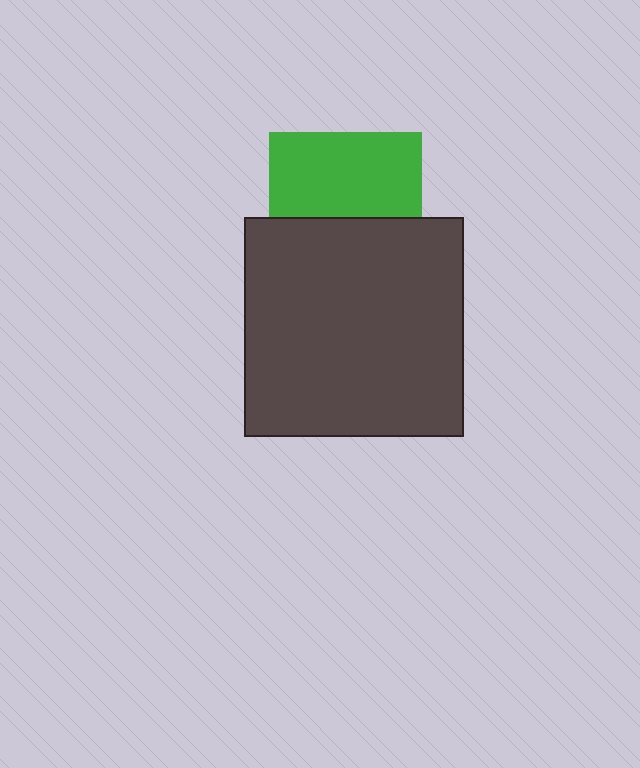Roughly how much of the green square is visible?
About half of it is visible (roughly 56%).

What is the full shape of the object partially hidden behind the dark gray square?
The partially hidden object is a green square.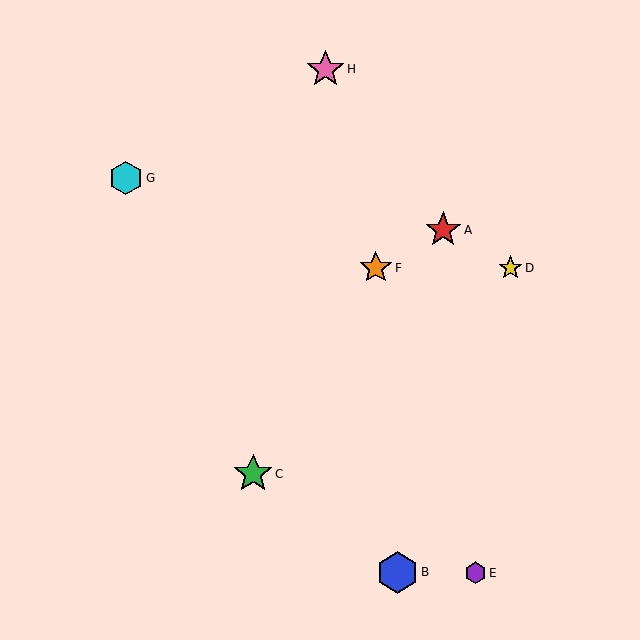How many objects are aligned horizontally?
2 objects (D, F) are aligned horizontally.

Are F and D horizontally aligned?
Yes, both are at y≈268.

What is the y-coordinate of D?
Object D is at y≈268.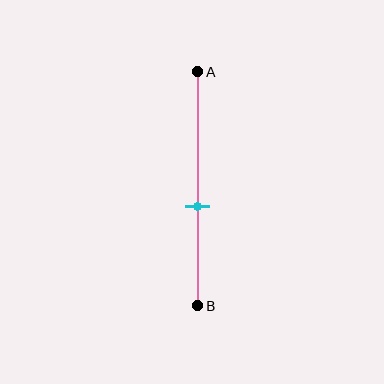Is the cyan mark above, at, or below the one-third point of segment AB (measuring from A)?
The cyan mark is below the one-third point of segment AB.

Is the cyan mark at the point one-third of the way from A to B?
No, the mark is at about 55% from A, not at the 33% one-third point.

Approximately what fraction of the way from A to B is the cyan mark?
The cyan mark is approximately 55% of the way from A to B.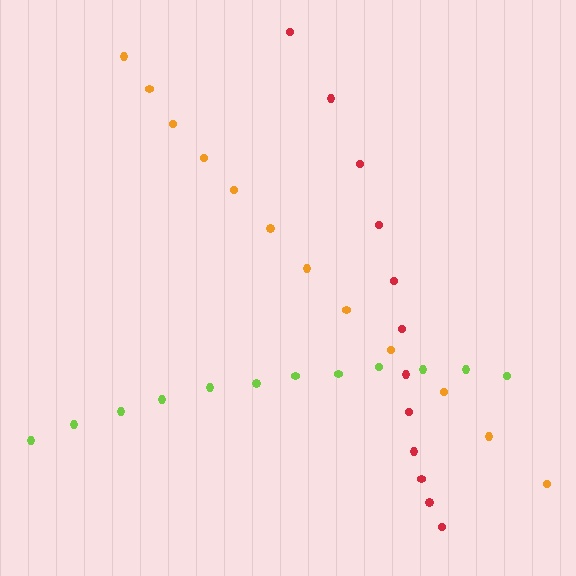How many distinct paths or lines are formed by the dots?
There are 3 distinct paths.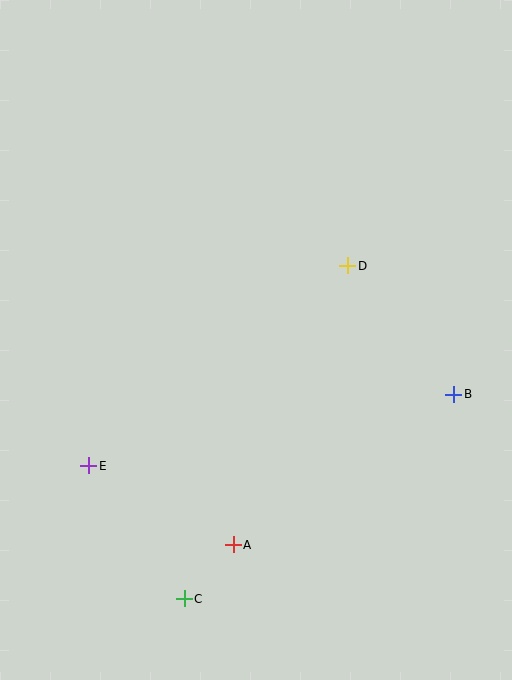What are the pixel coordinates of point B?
Point B is at (454, 394).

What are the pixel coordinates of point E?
Point E is at (89, 466).